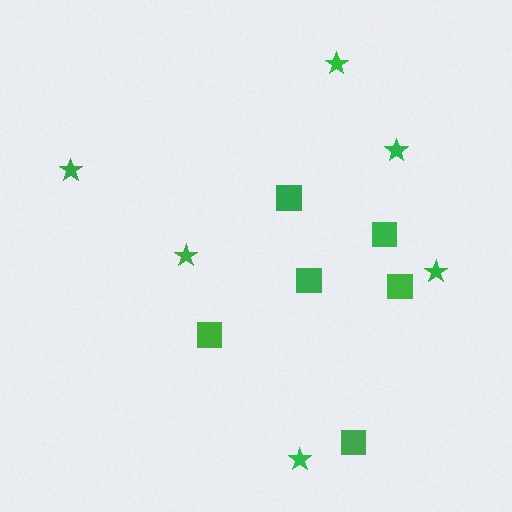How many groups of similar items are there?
There are 2 groups: one group of stars (6) and one group of squares (6).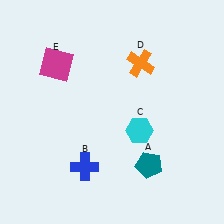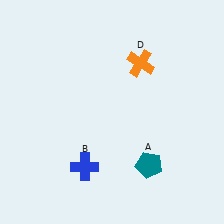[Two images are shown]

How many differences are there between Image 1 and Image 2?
There are 2 differences between the two images.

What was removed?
The cyan hexagon (C), the magenta square (E) were removed in Image 2.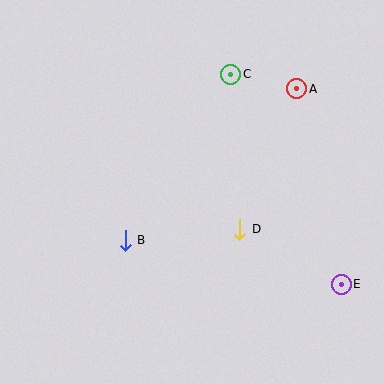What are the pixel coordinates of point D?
Point D is at (240, 229).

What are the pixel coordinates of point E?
Point E is at (341, 284).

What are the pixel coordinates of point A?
Point A is at (297, 89).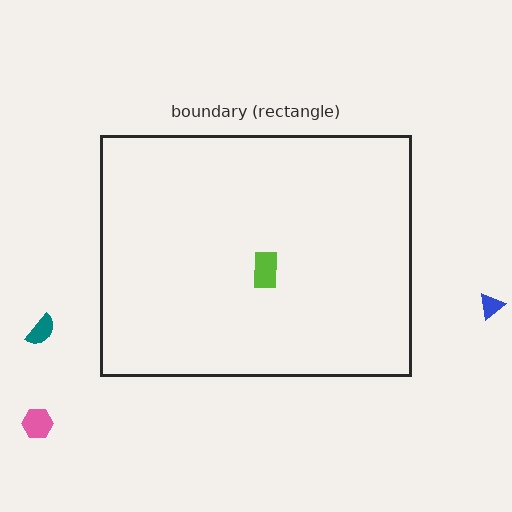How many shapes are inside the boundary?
1 inside, 3 outside.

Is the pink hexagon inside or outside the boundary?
Outside.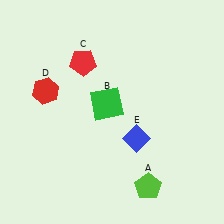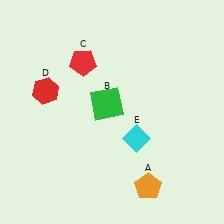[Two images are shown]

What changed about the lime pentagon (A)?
In Image 1, A is lime. In Image 2, it changed to orange.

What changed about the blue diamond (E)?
In Image 1, E is blue. In Image 2, it changed to cyan.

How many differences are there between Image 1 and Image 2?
There are 2 differences between the two images.